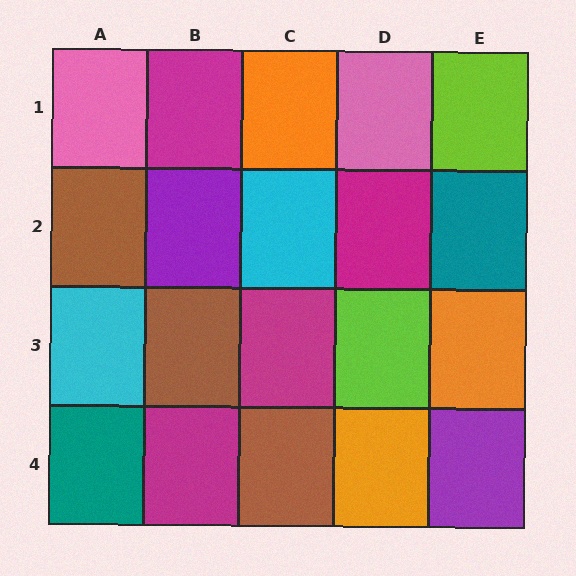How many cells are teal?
2 cells are teal.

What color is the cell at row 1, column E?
Lime.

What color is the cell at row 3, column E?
Orange.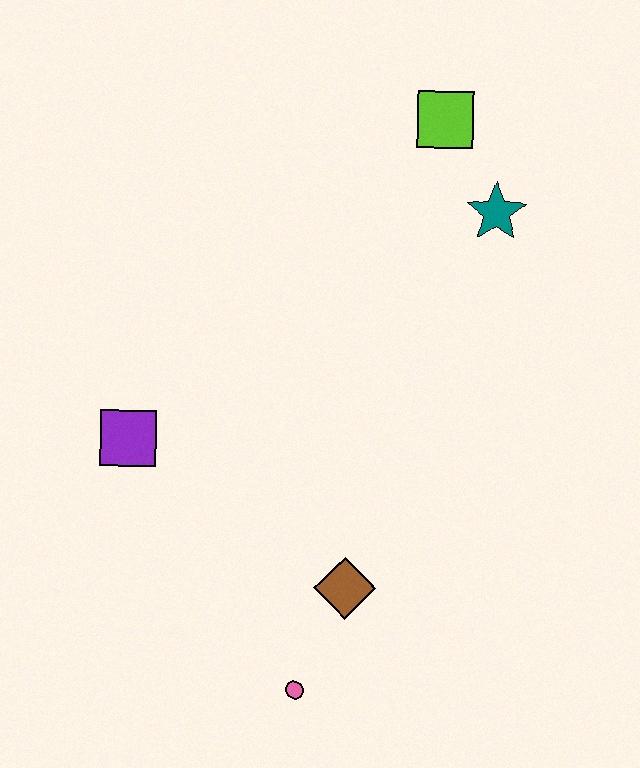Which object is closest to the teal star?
The lime square is closest to the teal star.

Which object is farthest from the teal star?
The pink circle is farthest from the teal star.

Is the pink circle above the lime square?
No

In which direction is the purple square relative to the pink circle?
The purple square is above the pink circle.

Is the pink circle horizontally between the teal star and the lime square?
No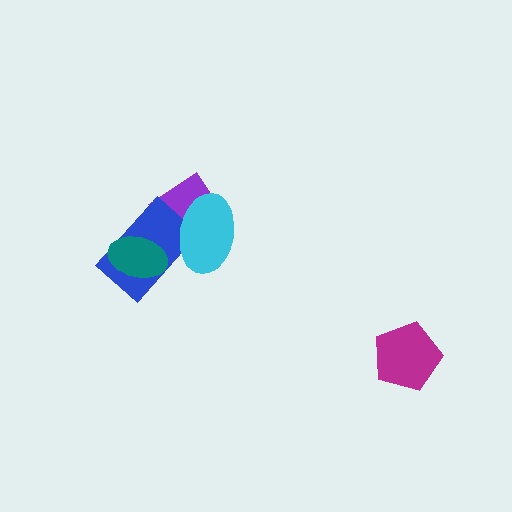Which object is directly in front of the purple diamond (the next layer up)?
The blue rectangle is directly in front of the purple diamond.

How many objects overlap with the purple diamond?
2 objects overlap with the purple diamond.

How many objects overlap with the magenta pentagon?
0 objects overlap with the magenta pentagon.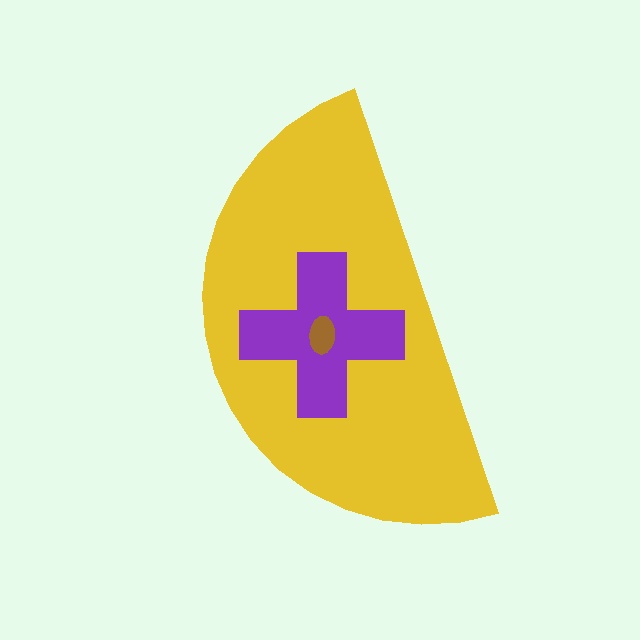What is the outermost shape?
The yellow semicircle.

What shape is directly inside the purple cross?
The brown ellipse.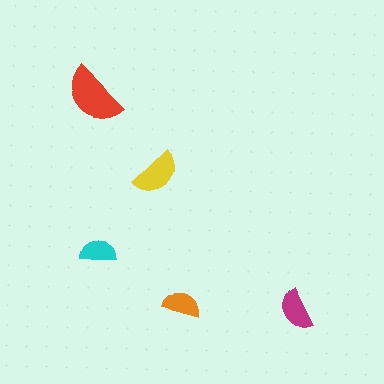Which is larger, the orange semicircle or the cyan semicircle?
The orange one.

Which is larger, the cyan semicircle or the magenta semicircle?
The magenta one.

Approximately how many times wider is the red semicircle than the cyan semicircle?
About 1.5 times wider.